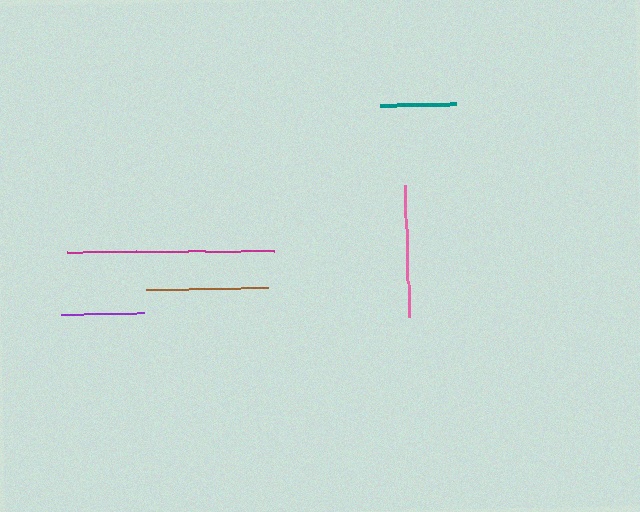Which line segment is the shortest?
The teal line is the shortest at approximately 76 pixels.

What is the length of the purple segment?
The purple segment is approximately 84 pixels long.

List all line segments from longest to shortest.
From longest to shortest: magenta, pink, brown, purple, teal.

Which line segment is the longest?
The magenta line is the longest at approximately 207 pixels.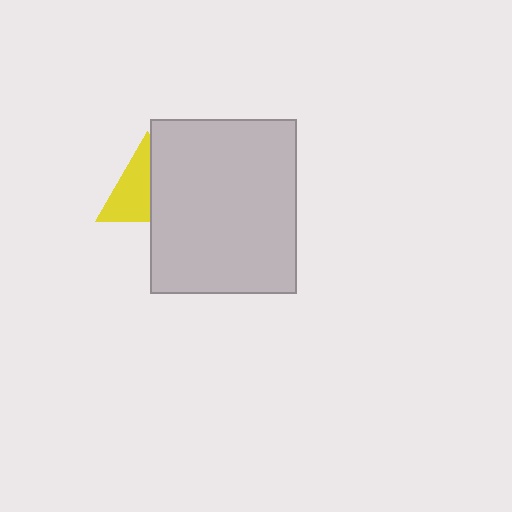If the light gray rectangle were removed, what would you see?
You would see the complete yellow triangle.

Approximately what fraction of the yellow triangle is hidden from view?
Roughly 46% of the yellow triangle is hidden behind the light gray rectangle.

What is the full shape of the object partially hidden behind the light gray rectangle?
The partially hidden object is a yellow triangle.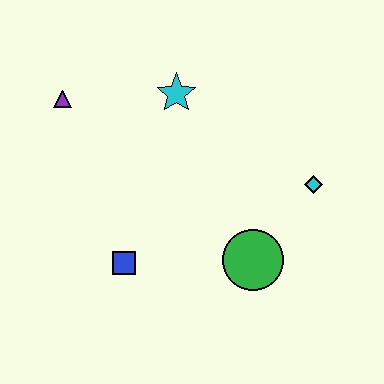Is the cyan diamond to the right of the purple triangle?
Yes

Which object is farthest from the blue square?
The cyan diamond is farthest from the blue square.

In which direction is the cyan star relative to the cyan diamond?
The cyan star is to the left of the cyan diamond.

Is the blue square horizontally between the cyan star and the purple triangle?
Yes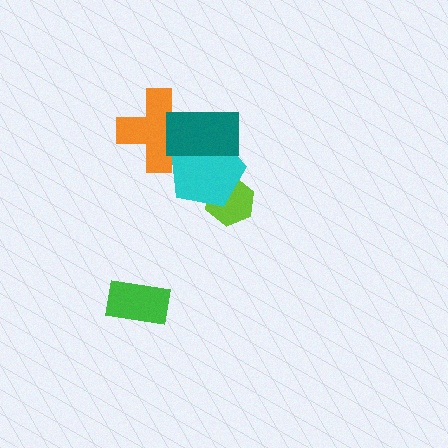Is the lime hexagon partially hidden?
Yes, it is partially covered by another shape.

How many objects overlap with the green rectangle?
0 objects overlap with the green rectangle.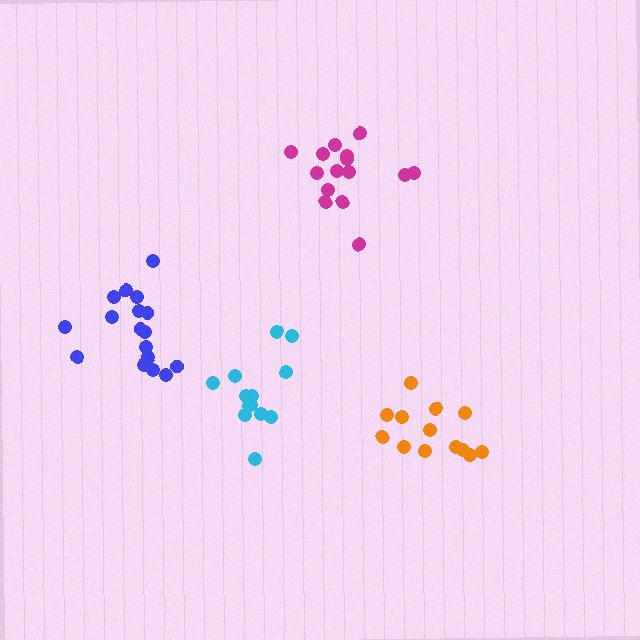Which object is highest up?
The magenta cluster is topmost.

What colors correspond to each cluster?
The clusters are colored: cyan, orange, magenta, blue.